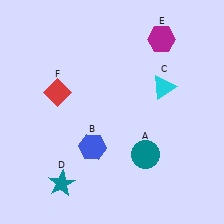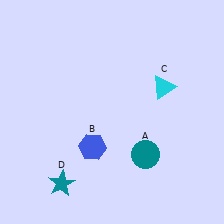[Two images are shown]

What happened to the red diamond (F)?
The red diamond (F) was removed in Image 2. It was in the top-left area of Image 1.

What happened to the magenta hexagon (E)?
The magenta hexagon (E) was removed in Image 2. It was in the top-right area of Image 1.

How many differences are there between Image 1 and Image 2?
There are 2 differences between the two images.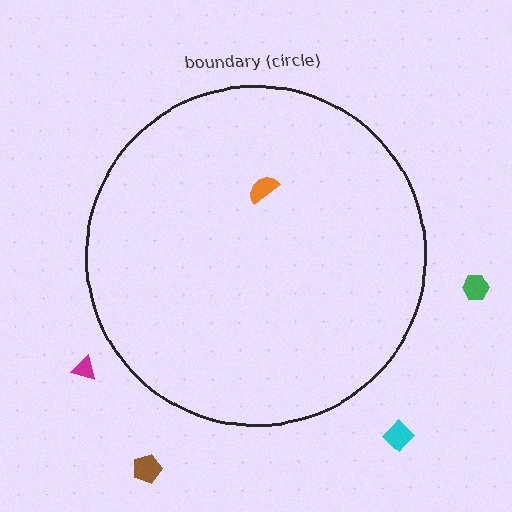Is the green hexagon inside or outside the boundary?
Outside.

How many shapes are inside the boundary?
1 inside, 4 outside.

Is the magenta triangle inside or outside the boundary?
Outside.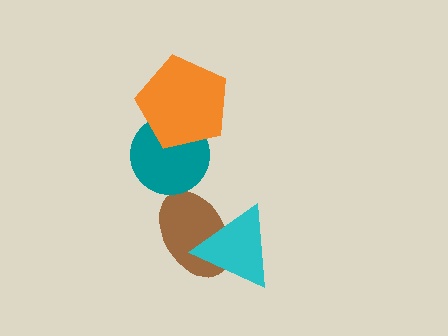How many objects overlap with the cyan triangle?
1 object overlaps with the cyan triangle.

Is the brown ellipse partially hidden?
Yes, it is partially covered by another shape.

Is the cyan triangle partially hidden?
No, no other shape covers it.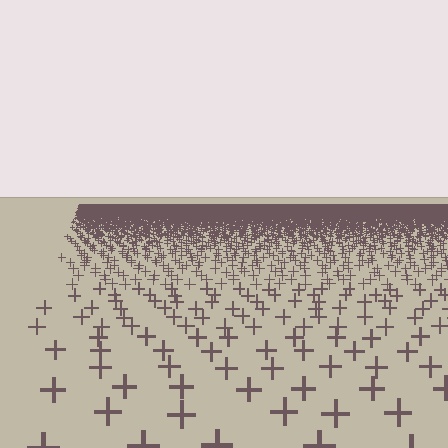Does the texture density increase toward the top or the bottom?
Density increases toward the top.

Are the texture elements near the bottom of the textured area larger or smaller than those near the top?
Larger. Near the bottom, elements are closer to the viewer and appear at a bigger on-screen size.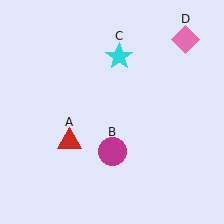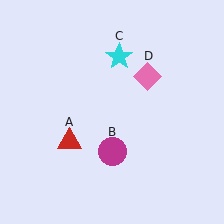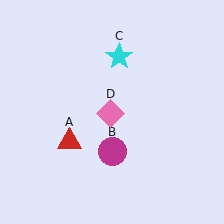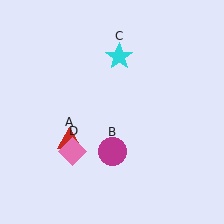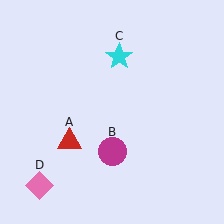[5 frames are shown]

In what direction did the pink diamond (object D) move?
The pink diamond (object D) moved down and to the left.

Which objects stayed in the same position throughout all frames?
Red triangle (object A) and magenta circle (object B) and cyan star (object C) remained stationary.